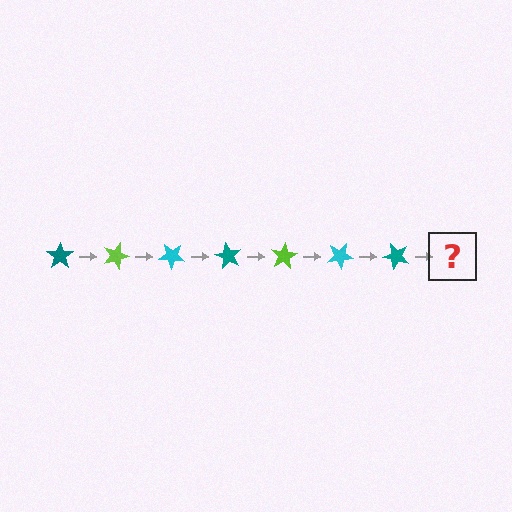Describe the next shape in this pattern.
It should be a lime star, rotated 140 degrees from the start.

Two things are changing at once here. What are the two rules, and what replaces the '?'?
The two rules are that it rotates 20 degrees each step and the color cycles through teal, lime, and cyan. The '?' should be a lime star, rotated 140 degrees from the start.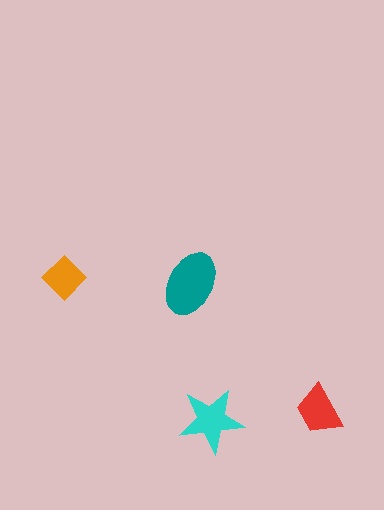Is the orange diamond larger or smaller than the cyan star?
Smaller.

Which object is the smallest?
The orange diamond.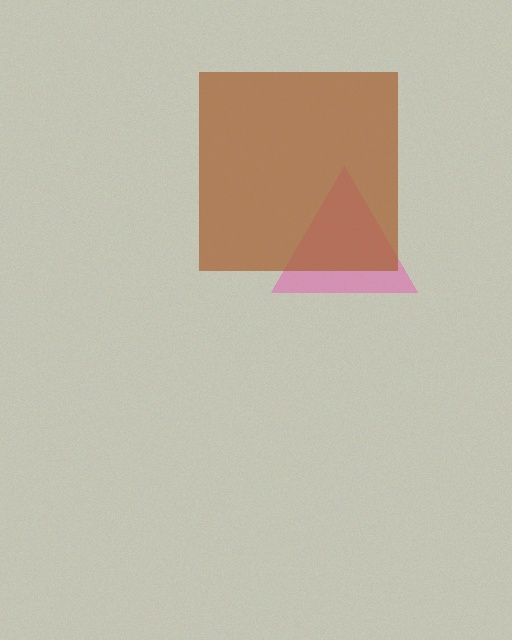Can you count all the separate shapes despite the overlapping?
Yes, there are 2 separate shapes.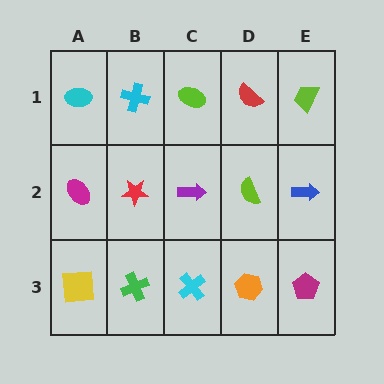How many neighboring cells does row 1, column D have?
3.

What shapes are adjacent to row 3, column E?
A blue arrow (row 2, column E), an orange hexagon (row 3, column D).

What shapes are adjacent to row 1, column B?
A red star (row 2, column B), a cyan ellipse (row 1, column A), a lime ellipse (row 1, column C).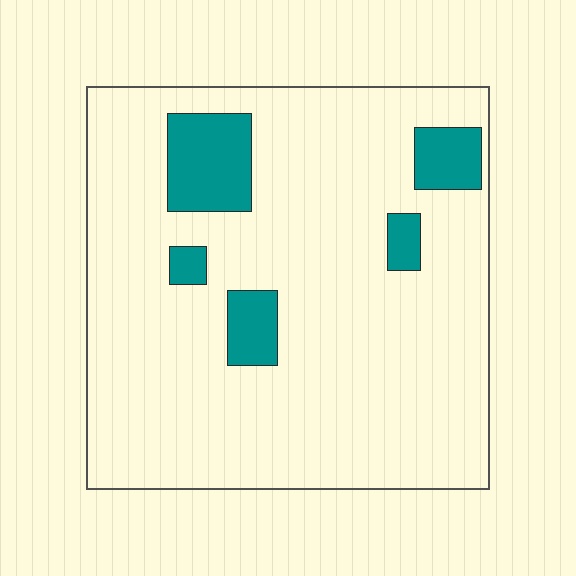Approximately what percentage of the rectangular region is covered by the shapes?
Approximately 10%.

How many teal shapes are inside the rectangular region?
5.